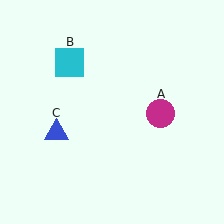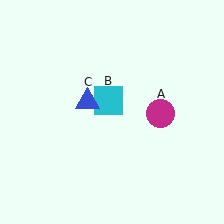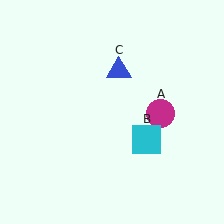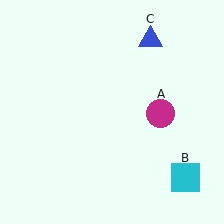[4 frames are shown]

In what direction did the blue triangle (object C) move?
The blue triangle (object C) moved up and to the right.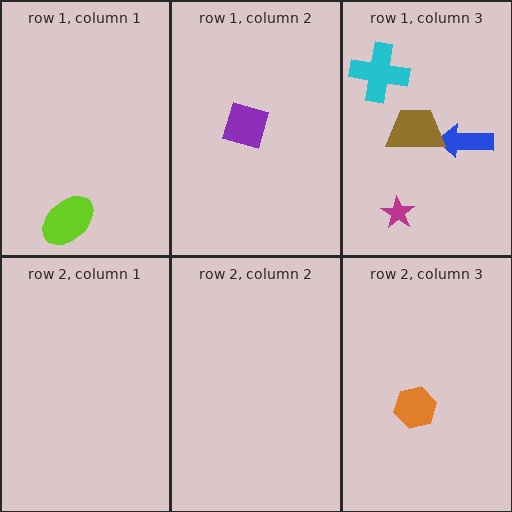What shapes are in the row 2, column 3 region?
The orange hexagon.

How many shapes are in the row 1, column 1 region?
1.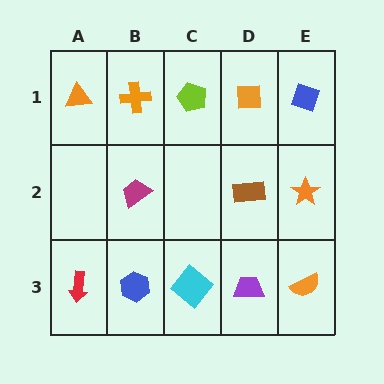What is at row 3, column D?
A purple trapezoid.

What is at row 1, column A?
An orange triangle.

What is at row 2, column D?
A brown rectangle.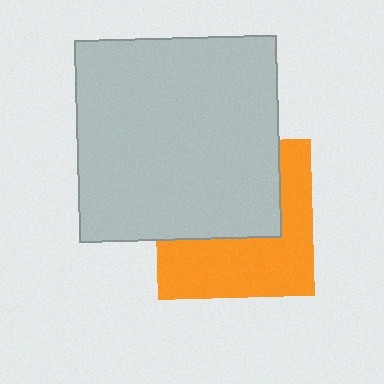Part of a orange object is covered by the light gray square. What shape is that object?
It is a square.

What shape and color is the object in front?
The object in front is a light gray square.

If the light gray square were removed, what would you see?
You would see the complete orange square.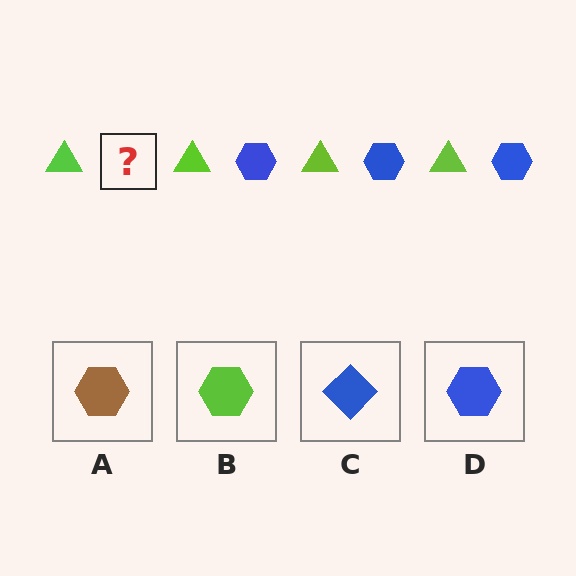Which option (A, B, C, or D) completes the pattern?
D.